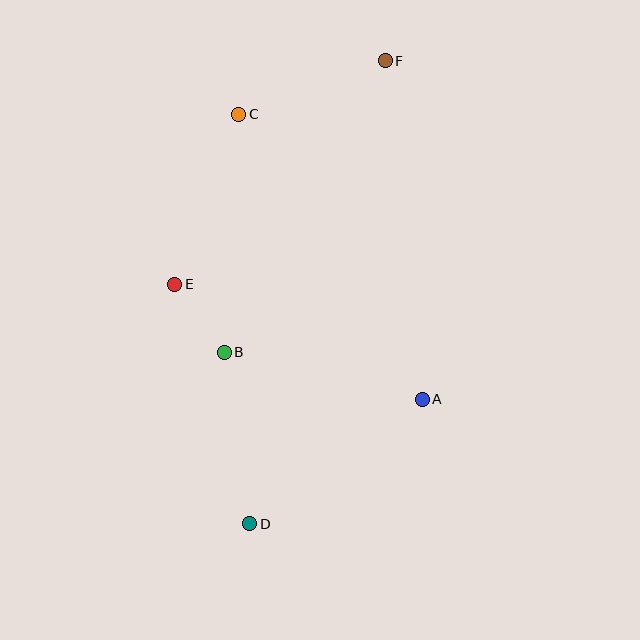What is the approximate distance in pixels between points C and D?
The distance between C and D is approximately 410 pixels.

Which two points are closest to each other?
Points B and E are closest to each other.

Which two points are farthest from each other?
Points D and F are farthest from each other.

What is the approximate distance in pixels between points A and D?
The distance between A and D is approximately 213 pixels.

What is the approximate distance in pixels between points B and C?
The distance between B and C is approximately 238 pixels.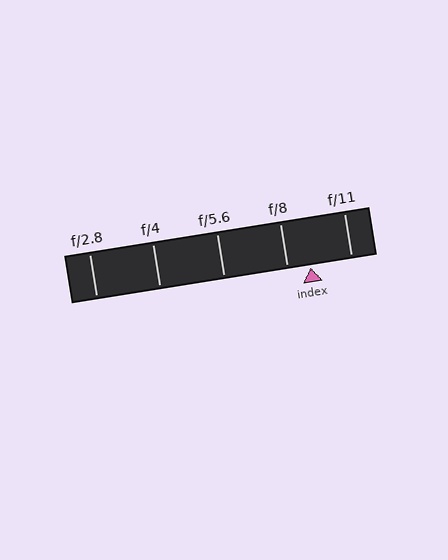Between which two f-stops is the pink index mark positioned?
The index mark is between f/8 and f/11.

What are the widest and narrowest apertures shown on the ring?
The widest aperture shown is f/2.8 and the narrowest is f/11.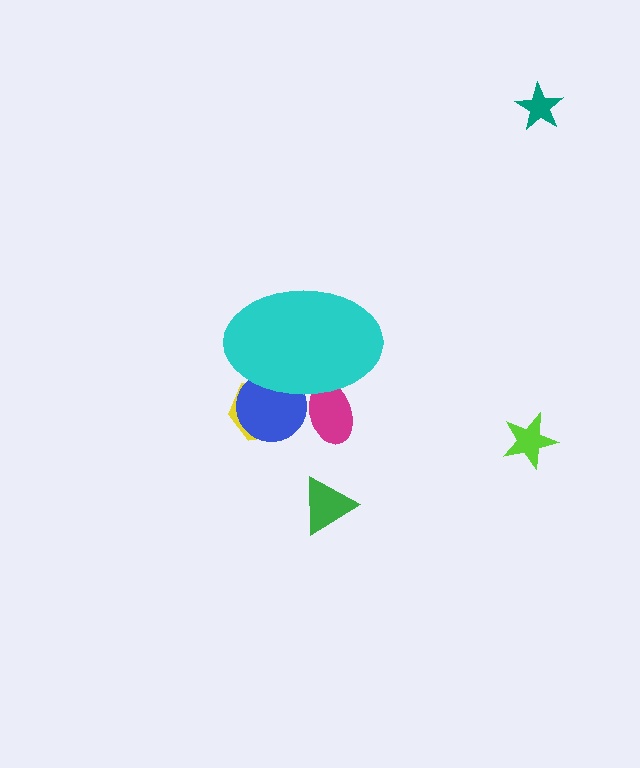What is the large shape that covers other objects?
A cyan ellipse.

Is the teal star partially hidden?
No, the teal star is fully visible.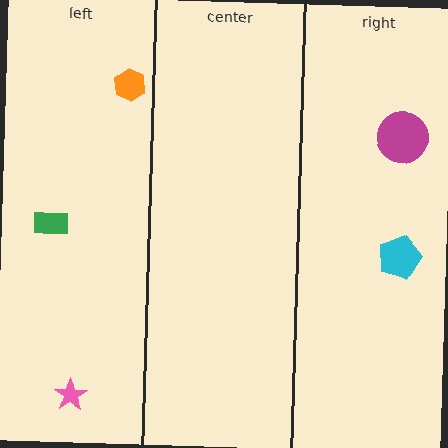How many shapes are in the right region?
2.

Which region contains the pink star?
The left region.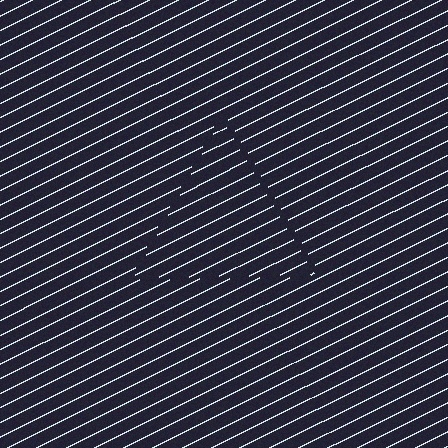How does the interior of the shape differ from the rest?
The interior of the shape contains the same grating, shifted by half a period — the contour is defined by the phase discontinuity where line-ends from the inner and outer gratings abut.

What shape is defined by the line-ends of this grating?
An illusory triangle. The interior of the shape contains the same grating, shifted by half a period — the contour is defined by the phase discontinuity where line-ends from the inner and outer gratings abut.